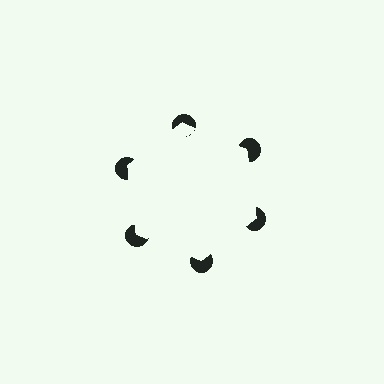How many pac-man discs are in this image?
There are 6 — one at each vertex of the illusory hexagon.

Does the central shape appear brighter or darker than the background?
It typically appears slightly brighter than the background, even though no actual brightness change is drawn.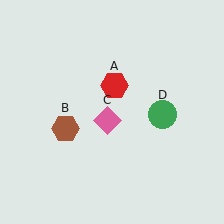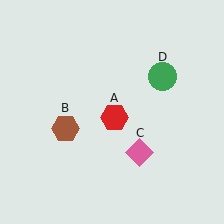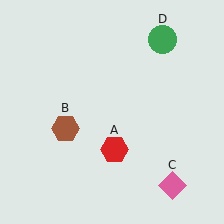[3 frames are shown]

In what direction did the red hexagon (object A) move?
The red hexagon (object A) moved down.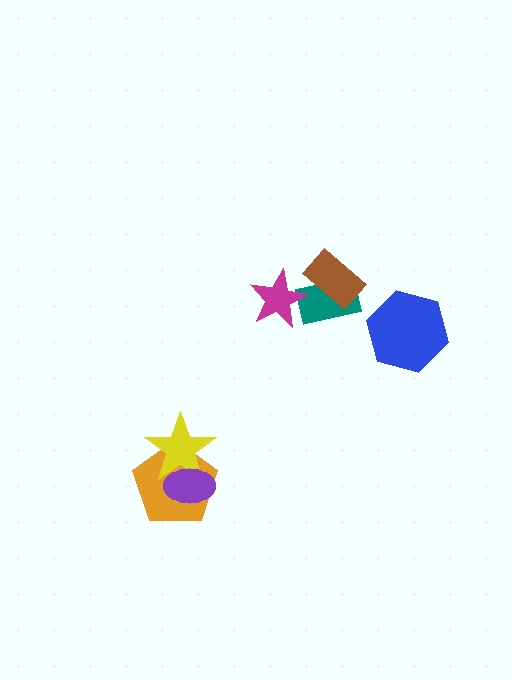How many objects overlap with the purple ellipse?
2 objects overlap with the purple ellipse.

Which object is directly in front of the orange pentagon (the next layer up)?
The yellow star is directly in front of the orange pentagon.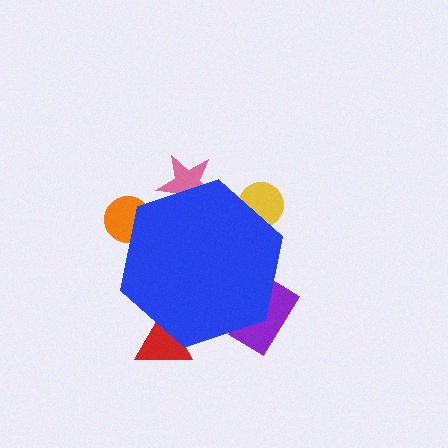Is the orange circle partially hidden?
Yes, the orange circle is partially hidden behind the blue hexagon.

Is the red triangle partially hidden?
Yes, the red triangle is partially hidden behind the blue hexagon.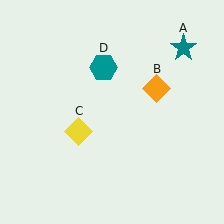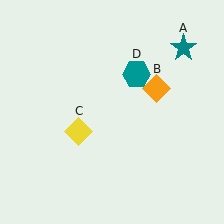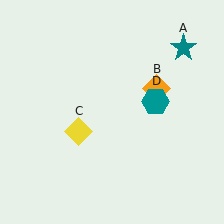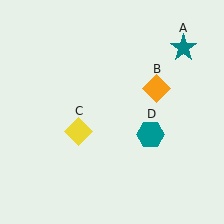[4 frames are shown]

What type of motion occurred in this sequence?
The teal hexagon (object D) rotated clockwise around the center of the scene.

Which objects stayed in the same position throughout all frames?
Teal star (object A) and orange diamond (object B) and yellow diamond (object C) remained stationary.